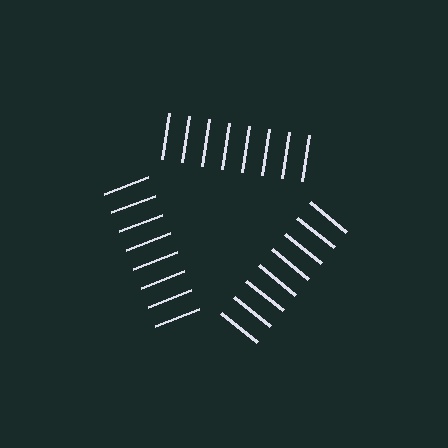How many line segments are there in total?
24 — 8 along each of the 3 edges.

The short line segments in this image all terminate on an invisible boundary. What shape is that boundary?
An illusory triangle — the line segments terminate on its edges but no continuous stroke is drawn.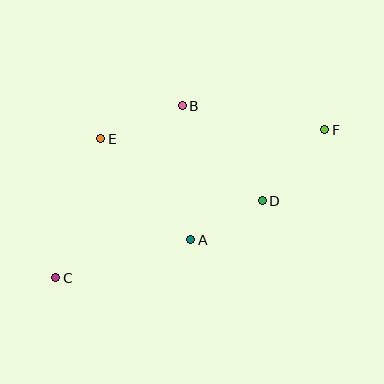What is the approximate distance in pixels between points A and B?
The distance between A and B is approximately 134 pixels.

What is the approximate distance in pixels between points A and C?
The distance between A and C is approximately 140 pixels.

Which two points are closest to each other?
Points A and D are closest to each other.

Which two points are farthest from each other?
Points C and F are farthest from each other.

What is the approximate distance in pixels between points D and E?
The distance between D and E is approximately 173 pixels.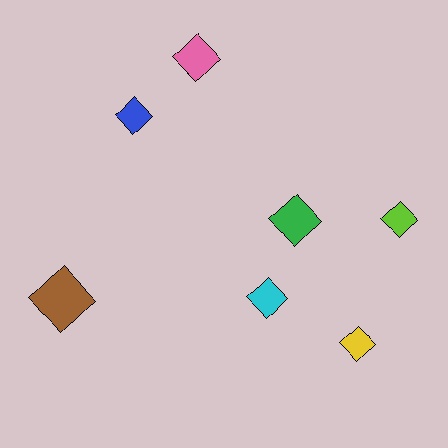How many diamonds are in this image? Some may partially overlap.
There are 7 diamonds.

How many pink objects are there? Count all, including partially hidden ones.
There is 1 pink object.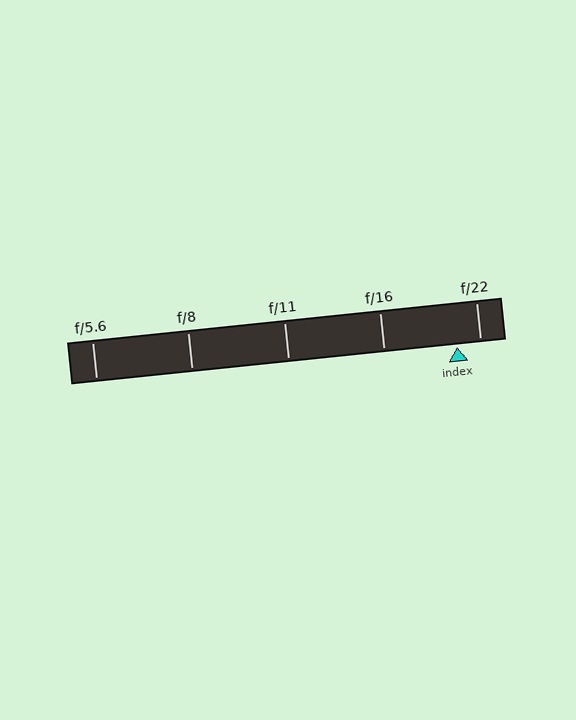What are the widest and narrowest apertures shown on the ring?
The widest aperture shown is f/5.6 and the narrowest is f/22.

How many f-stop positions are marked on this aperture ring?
There are 5 f-stop positions marked.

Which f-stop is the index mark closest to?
The index mark is closest to f/22.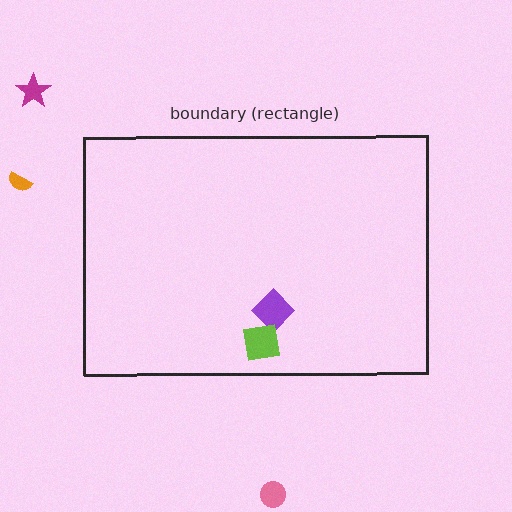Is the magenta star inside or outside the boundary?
Outside.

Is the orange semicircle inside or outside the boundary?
Outside.